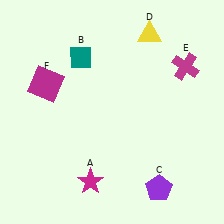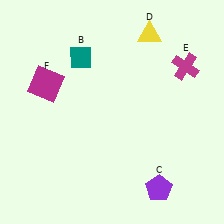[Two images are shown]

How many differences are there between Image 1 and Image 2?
There is 1 difference between the two images.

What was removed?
The magenta star (A) was removed in Image 2.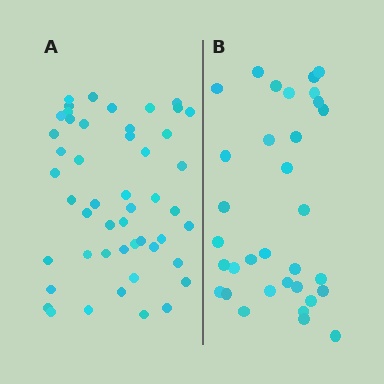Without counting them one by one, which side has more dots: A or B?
Region A (the left region) has more dots.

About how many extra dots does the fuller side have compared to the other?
Region A has approximately 15 more dots than region B.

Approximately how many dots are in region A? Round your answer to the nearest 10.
About 50 dots. (The exact count is 49, which rounds to 50.)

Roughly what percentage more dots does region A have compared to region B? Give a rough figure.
About 50% more.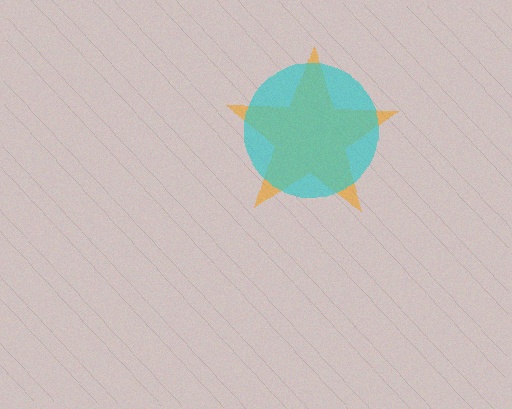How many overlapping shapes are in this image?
There are 2 overlapping shapes in the image.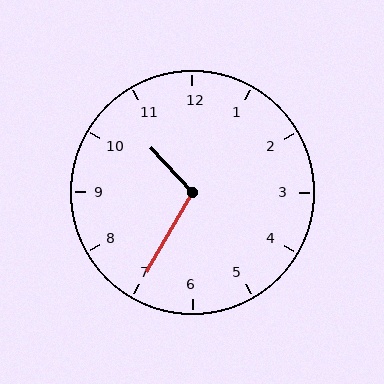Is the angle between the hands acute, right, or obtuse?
It is obtuse.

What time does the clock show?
10:35.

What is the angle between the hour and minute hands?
Approximately 108 degrees.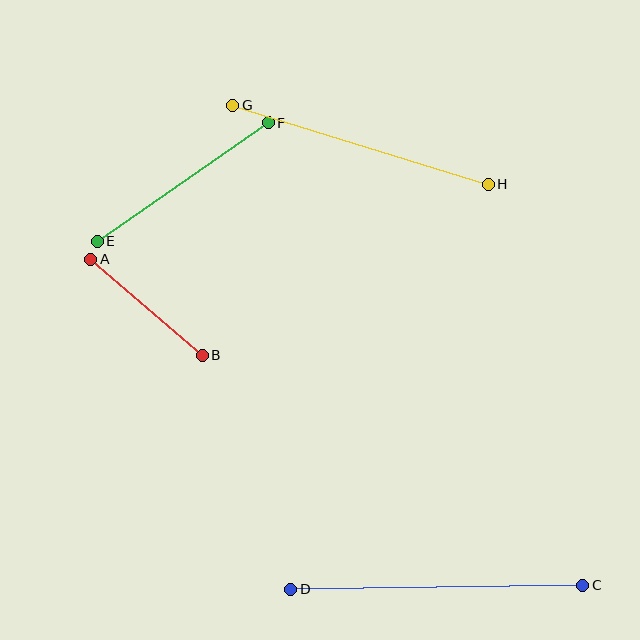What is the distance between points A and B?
The distance is approximately 147 pixels.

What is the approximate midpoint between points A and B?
The midpoint is at approximately (147, 307) pixels.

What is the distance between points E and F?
The distance is approximately 208 pixels.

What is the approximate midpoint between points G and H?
The midpoint is at approximately (360, 145) pixels.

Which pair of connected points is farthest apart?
Points C and D are farthest apart.